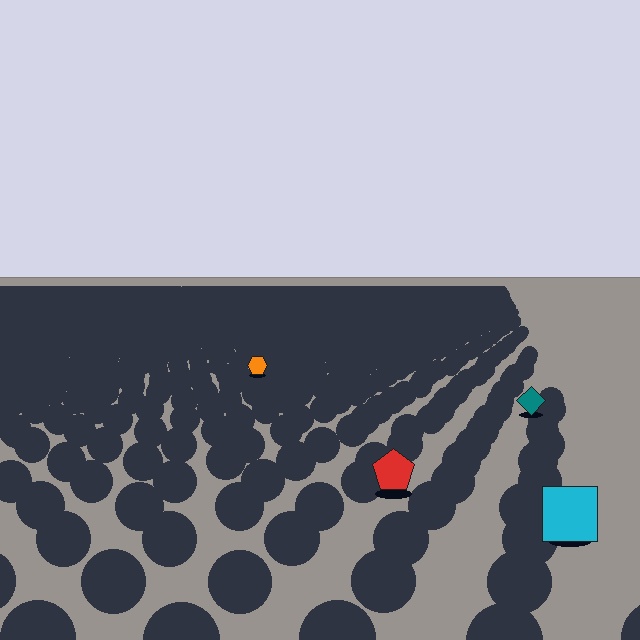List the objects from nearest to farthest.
From nearest to farthest: the cyan square, the red pentagon, the teal diamond, the orange hexagon.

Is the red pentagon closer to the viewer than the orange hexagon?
Yes. The red pentagon is closer — you can tell from the texture gradient: the ground texture is coarser near it.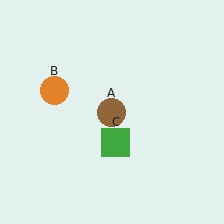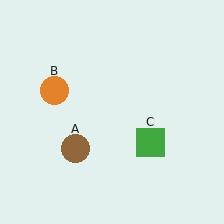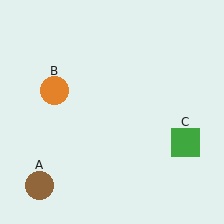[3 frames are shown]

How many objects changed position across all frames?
2 objects changed position: brown circle (object A), green square (object C).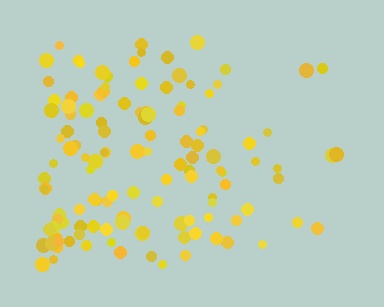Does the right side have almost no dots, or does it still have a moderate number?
Still a moderate number, just noticeably fewer than the left.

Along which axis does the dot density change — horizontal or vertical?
Horizontal.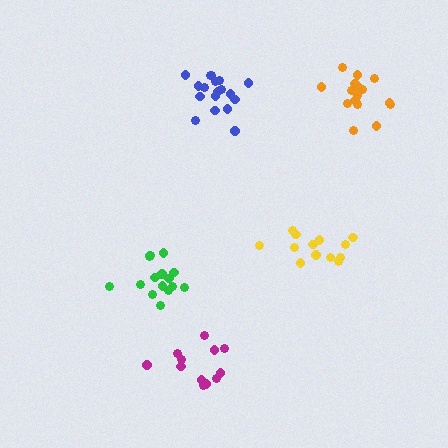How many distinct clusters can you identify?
There are 5 distinct clusters.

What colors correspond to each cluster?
The clusters are colored: green, yellow, blue, magenta, orange.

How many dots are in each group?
Group 1: 16 dots, Group 2: 13 dots, Group 3: 18 dots, Group 4: 12 dots, Group 5: 16 dots (75 total).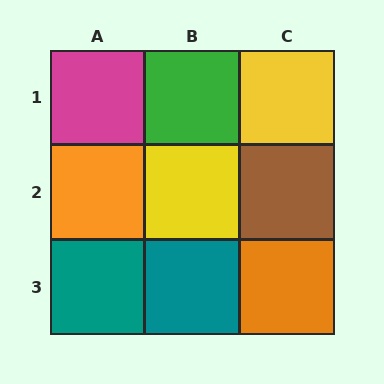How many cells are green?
1 cell is green.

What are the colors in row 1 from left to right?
Magenta, green, yellow.